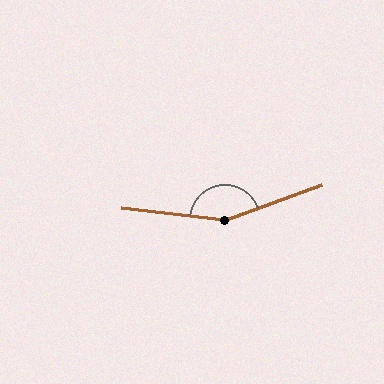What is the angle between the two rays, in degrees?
Approximately 153 degrees.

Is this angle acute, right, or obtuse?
It is obtuse.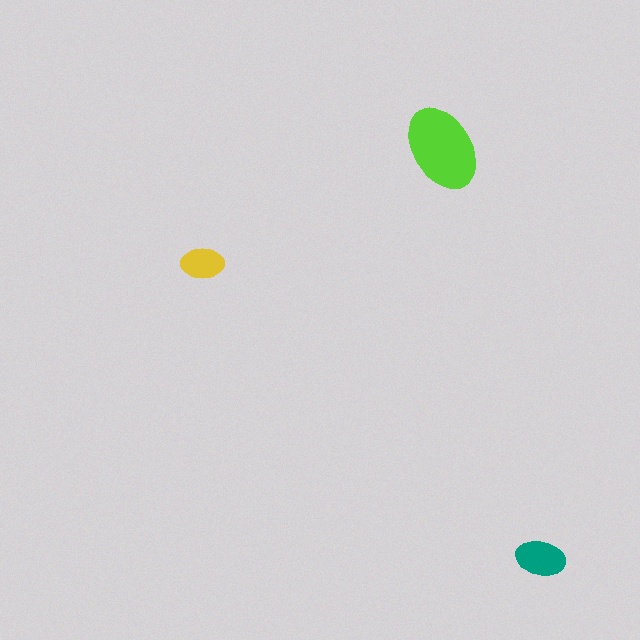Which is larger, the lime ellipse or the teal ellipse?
The lime one.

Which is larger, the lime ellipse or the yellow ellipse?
The lime one.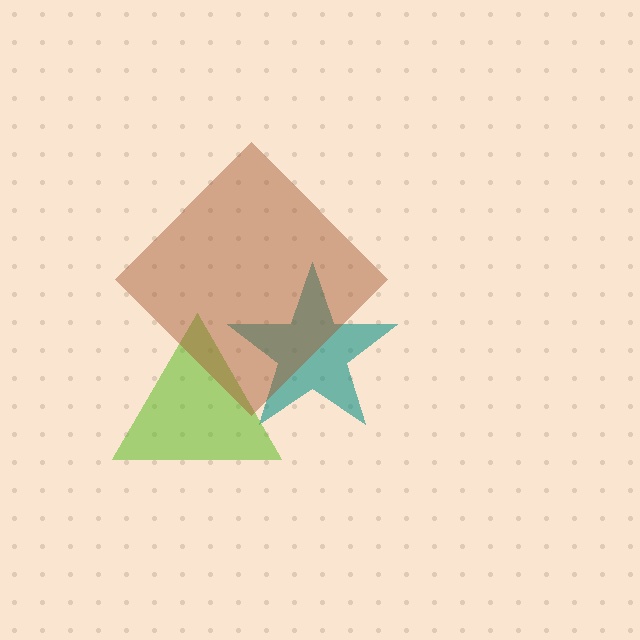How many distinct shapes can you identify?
There are 3 distinct shapes: a teal star, a lime triangle, a brown diamond.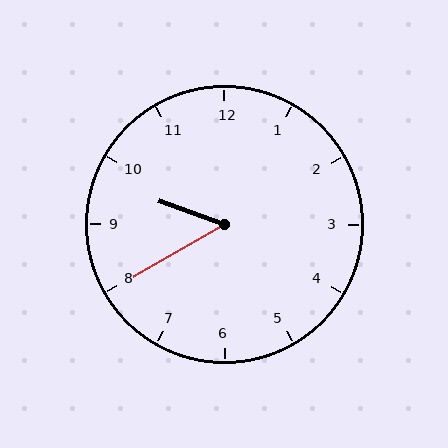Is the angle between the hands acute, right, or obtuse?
It is acute.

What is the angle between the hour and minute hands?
Approximately 50 degrees.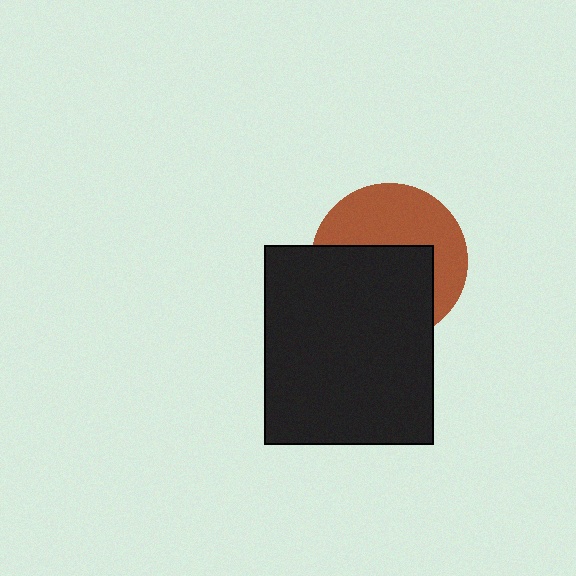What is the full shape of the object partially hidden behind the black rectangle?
The partially hidden object is a brown circle.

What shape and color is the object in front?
The object in front is a black rectangle.